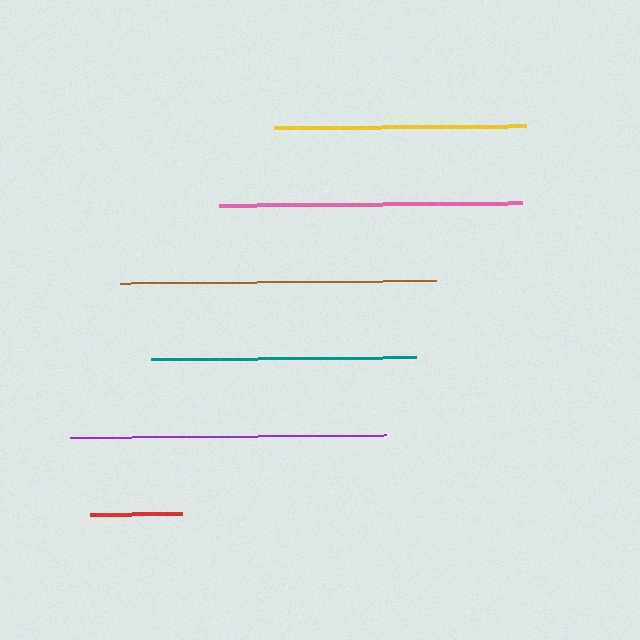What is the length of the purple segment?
The purple segment is approximately 316 pixels long.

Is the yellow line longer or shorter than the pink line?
The pink line is longer than the yellow line.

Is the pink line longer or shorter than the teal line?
The pink line is longer than the teal line.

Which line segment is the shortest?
The red line is the shortest at approximately 92 pixels.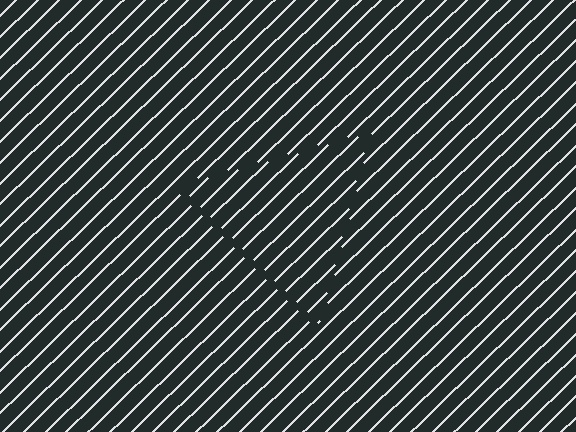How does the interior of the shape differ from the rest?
The interior of the shape contains the same grating, shifted by half a period — the contour is defined by the phase discontinuity where line-ends from the inner and outer gratings abut.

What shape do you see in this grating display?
An illusory triangle. The interior of the shape contains the same grating, shifted by half a period — the contour is defined by the phase discontinuity where line-ends from the inner and outer gratings abut.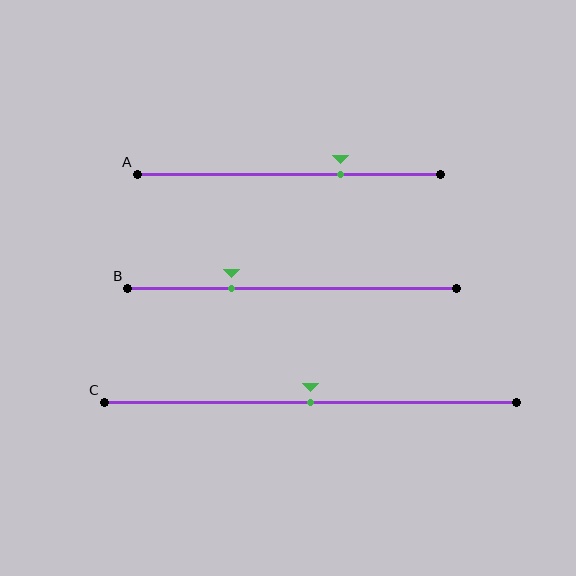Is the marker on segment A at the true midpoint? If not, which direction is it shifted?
No, the marker on segment A is shifted to the right by about 17% of the segment length.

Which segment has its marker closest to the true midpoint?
Segment C has its marker closest to the true midpoint.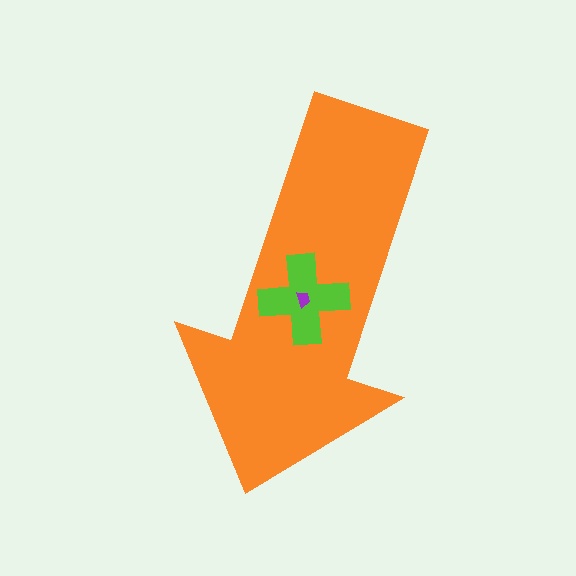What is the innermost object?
The purple trapezoid.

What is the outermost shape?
The orange arrow.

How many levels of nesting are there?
3.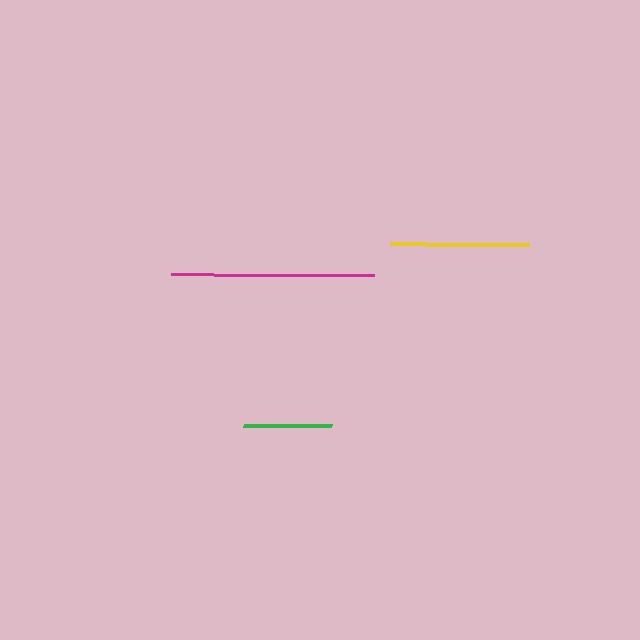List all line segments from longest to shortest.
From longest to shortest: magenta, yellow, green.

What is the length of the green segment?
The green segment is approximately 88 pixels long.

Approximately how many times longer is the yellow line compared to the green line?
The yellow line is approximately 1.6 times the length of the green line.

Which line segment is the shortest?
The green line is the shortest at approximately 88 pixels.